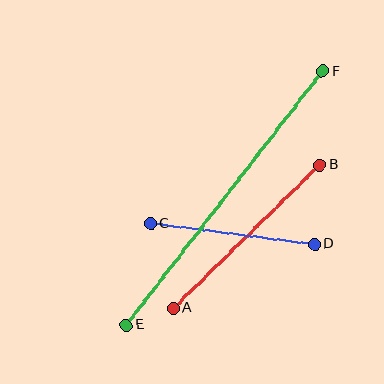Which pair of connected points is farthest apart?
Points E and F are farthest apart.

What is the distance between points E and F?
The distance is approximately 321 pixels.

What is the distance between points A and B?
The distance is approximately 205 pixels.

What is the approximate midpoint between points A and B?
The midpoint is at approximately (247, 237) pixels.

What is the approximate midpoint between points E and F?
The midpoint is at approximately (224, 198) pixels.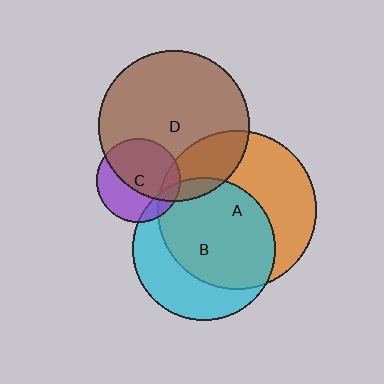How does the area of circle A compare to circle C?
Approximately 3.6 times.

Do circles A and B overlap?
Yes.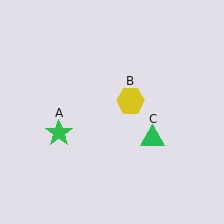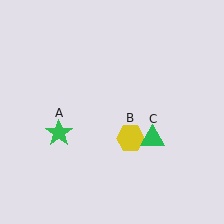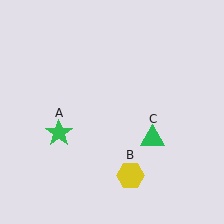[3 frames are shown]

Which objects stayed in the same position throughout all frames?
Green star (object A) and green triangle (object C) remained stationary.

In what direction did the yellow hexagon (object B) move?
The yellow hexagon (object B) moved down.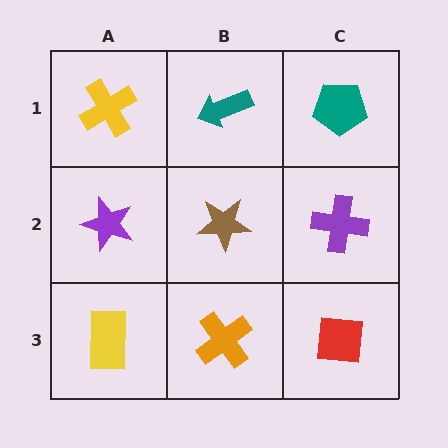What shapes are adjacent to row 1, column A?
A purple star (row 2, column A), a teal arrow (row 1, column B).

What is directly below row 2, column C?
A red square.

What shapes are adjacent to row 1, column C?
A purple cross (row 2, column C), a teal arrow (row 1, column B).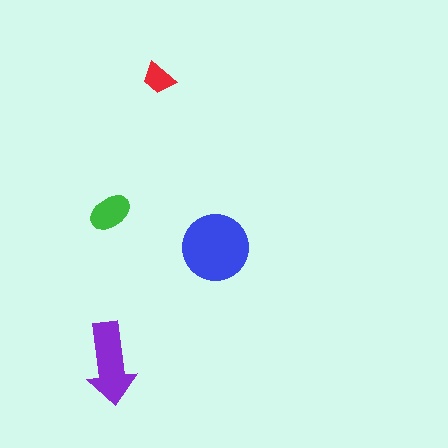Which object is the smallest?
The red trapezoid.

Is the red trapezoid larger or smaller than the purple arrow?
Smaller.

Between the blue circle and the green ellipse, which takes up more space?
The blue circle.